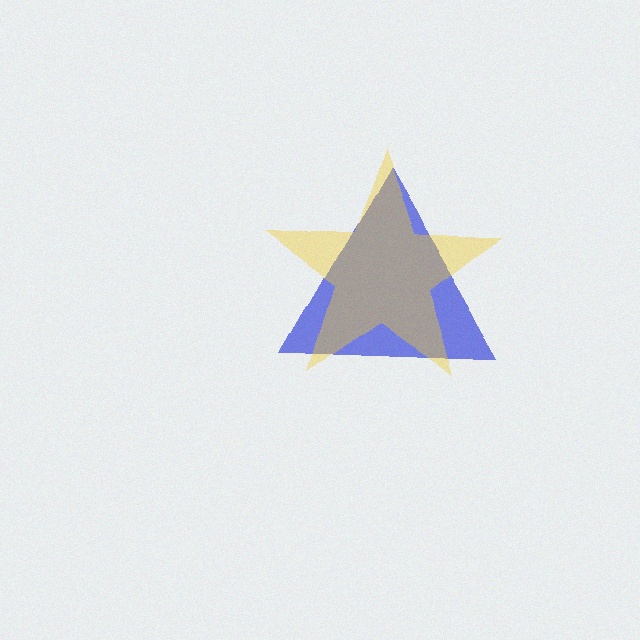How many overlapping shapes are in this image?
There are 2 overlapping shapes in the image.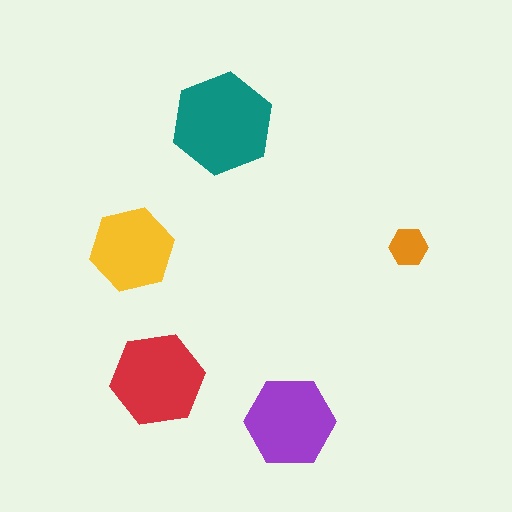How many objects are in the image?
There are 5 objects in the image.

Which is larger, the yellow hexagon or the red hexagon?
The red one.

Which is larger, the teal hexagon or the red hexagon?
The teal one.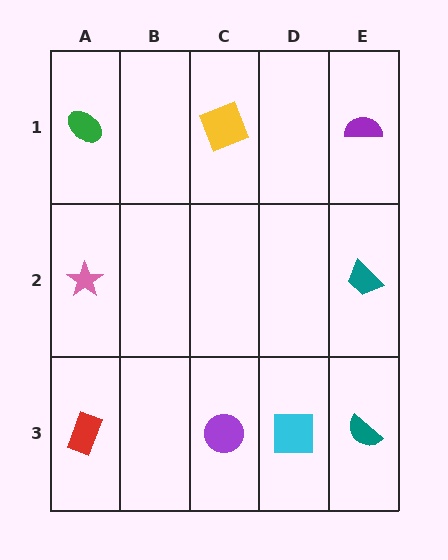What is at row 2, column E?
A teal trapezoid.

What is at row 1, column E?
A purple semicircle.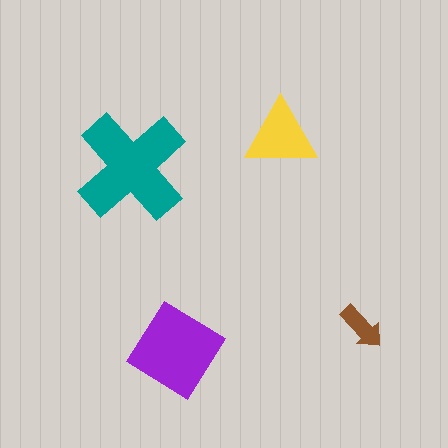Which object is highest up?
The yellow triangle is topmost.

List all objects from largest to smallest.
The teal cross, the purple diamond, the yellow triangle, the brown arrow.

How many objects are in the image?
There are 4 objects in the image.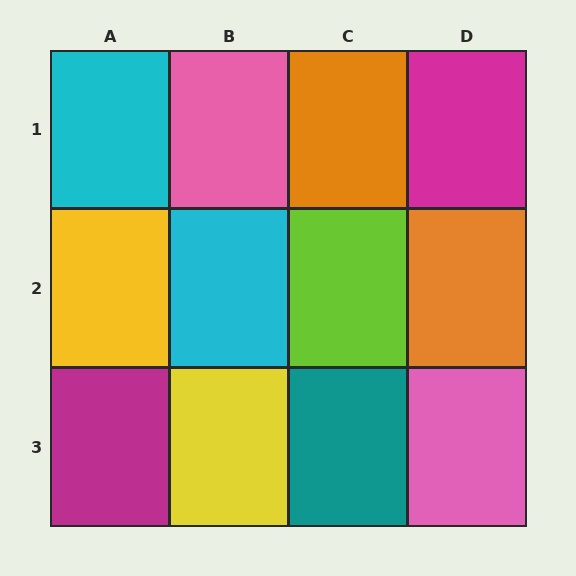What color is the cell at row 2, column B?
Cyan.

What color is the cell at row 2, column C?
Lime.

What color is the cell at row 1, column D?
Magenta.